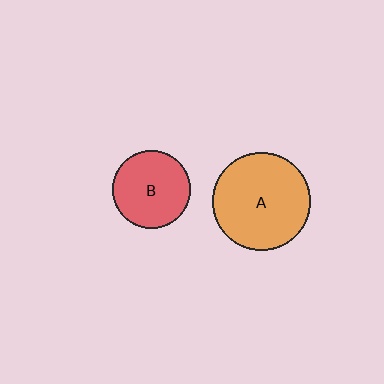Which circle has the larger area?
Circle A (orange).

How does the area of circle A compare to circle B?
Approximately 1.6 times.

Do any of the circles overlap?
No, none of the circles overlap.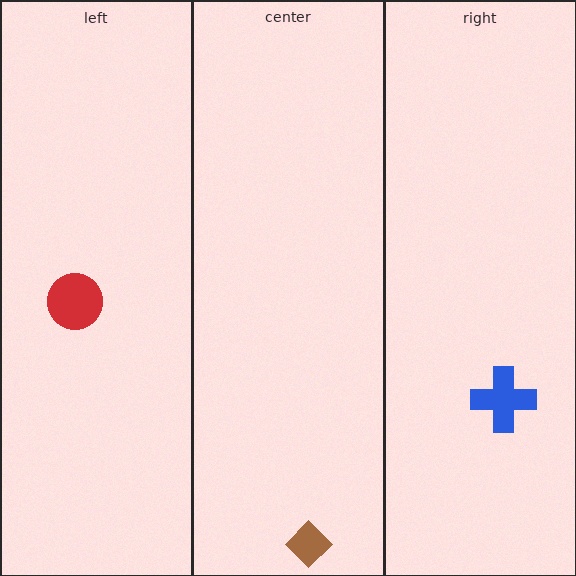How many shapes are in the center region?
1.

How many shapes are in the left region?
1.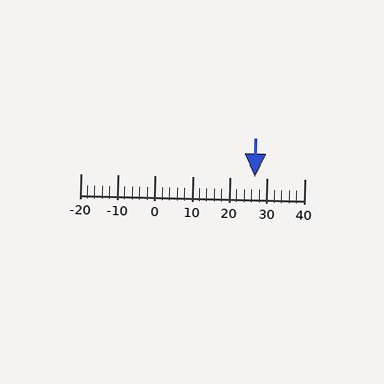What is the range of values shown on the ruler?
The ruler shows values from -20 to 40.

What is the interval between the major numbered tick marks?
The major tick marks are spaced 10 units apart.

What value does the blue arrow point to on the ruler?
The blue arrow points to approximately 27.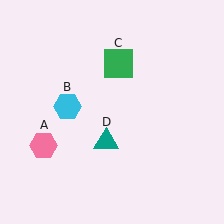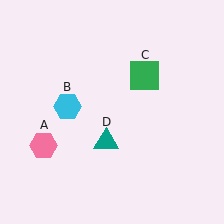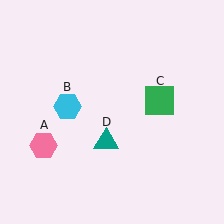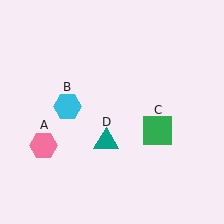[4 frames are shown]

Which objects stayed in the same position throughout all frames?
Pink hexagon (object A) and cyan hexagon (object B) and teal triangle (object D) remained stationary.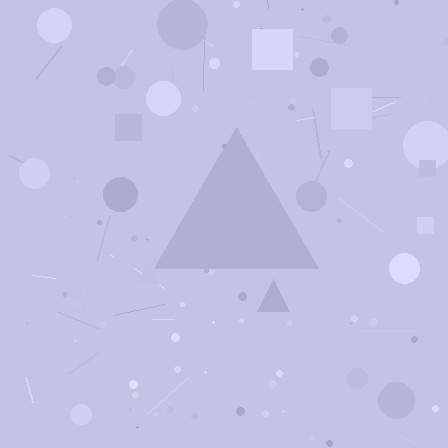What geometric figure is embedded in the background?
A triangle is embedded in the background.